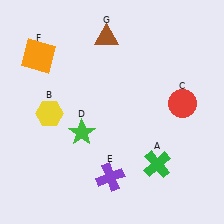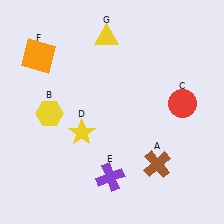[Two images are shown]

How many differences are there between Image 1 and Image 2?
There are 3 differences between the two images.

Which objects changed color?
A changed from green to brown. D changed from green to yellow. G changed from brown to yellow.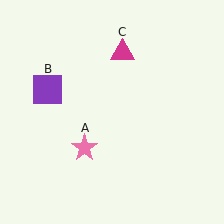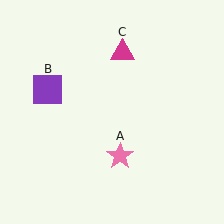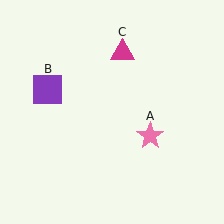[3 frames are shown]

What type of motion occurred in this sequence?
The pink star (object A) rotated counterclockwise around the center of the scene.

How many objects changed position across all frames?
1 object changed position: pink star (object A).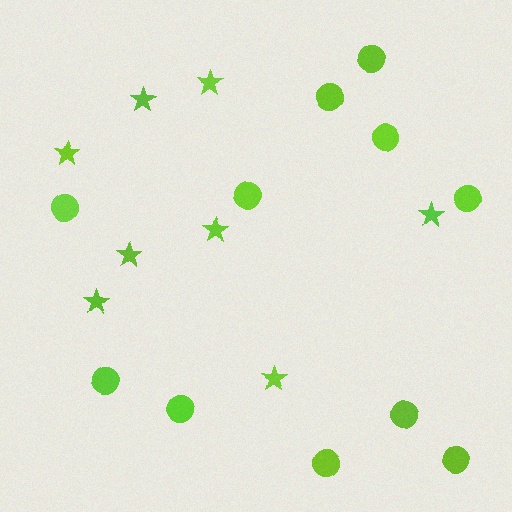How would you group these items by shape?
There are 2 groups: one group of stars (8) and one group of circles (11).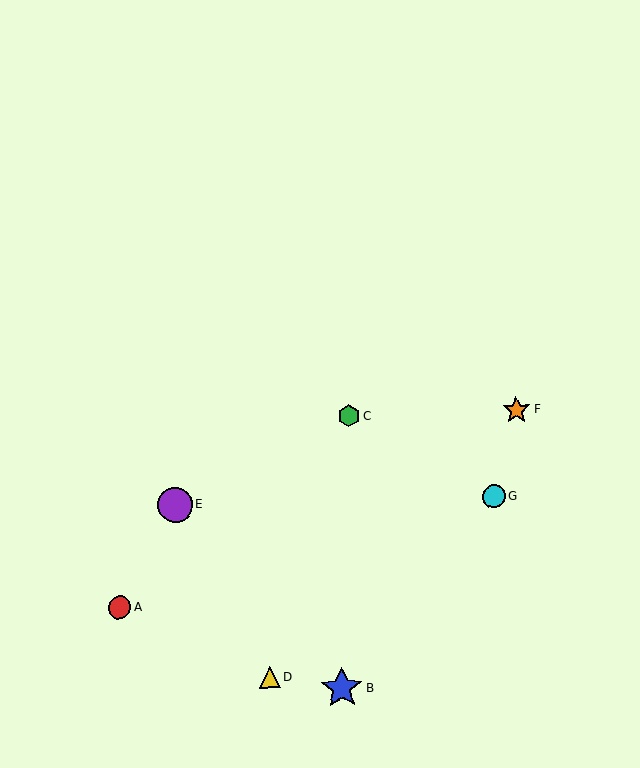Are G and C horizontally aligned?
No, G is at y≈496 and C is at y≈416.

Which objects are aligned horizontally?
Objects E, G are aligned horizontally.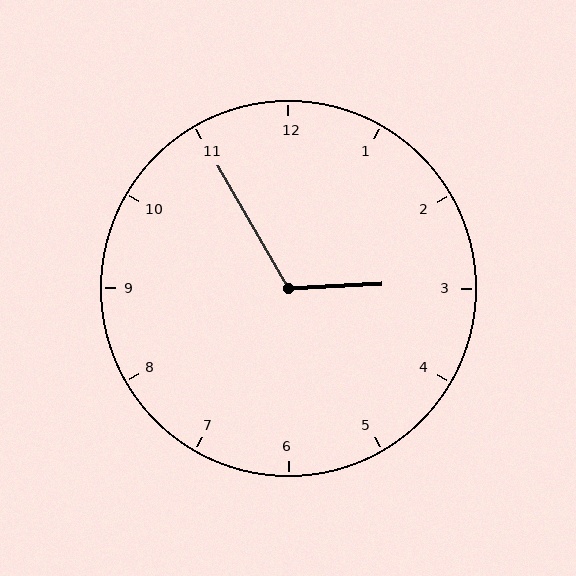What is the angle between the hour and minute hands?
Approximately 118 degrees.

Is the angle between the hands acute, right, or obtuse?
It is obtuse.